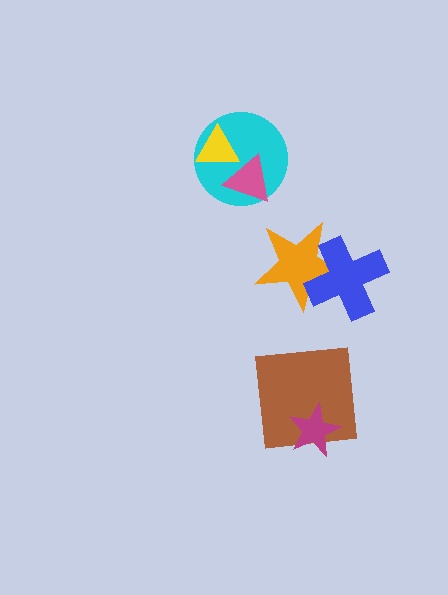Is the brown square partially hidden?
Yes, it is partially covered by another shape.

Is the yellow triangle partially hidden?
Yes, it is partially covered by another shape.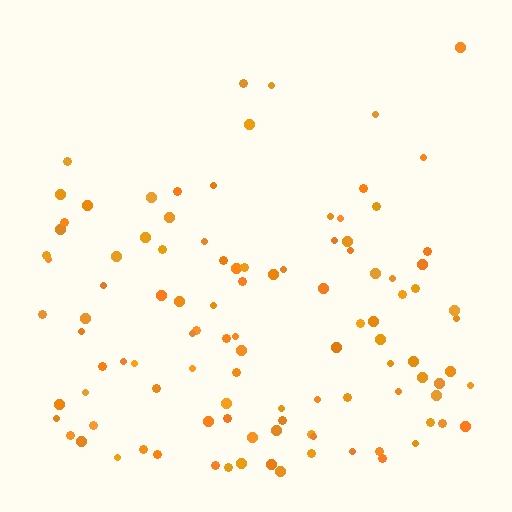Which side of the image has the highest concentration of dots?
The bottom.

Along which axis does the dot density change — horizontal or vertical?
Vertical.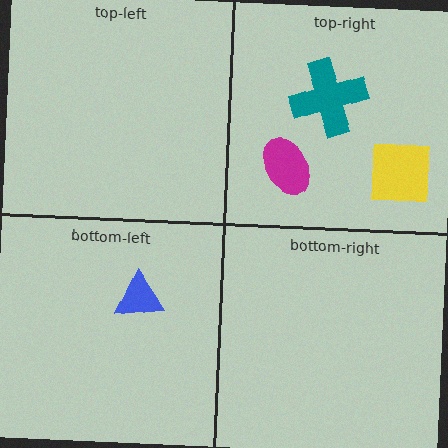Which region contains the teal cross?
The top-right region.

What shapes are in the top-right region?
The yellow square, the teal cross, the magenta ellipse.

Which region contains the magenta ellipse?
The top-right region.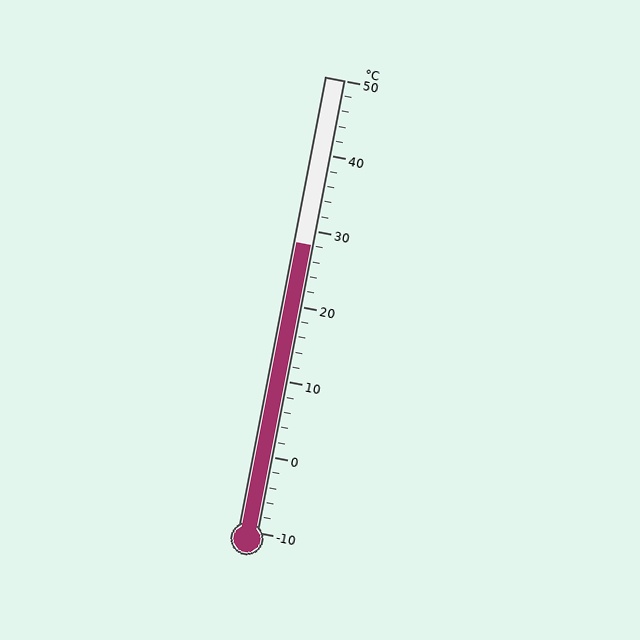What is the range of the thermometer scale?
The thermometer scale ranges from -10°C to 50°C.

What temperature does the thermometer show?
The thermometer shows approximately 28°C.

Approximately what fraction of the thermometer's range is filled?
The thermometer is filled to approximately 65% of its range.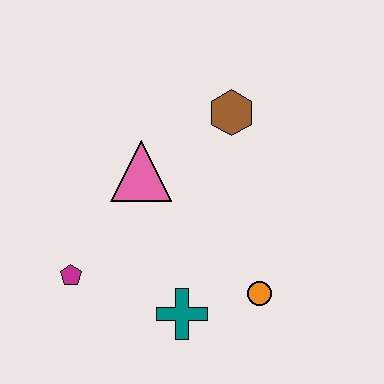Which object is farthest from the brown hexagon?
The magenta pentagon is farthest from the brown hexagon.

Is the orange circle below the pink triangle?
Yes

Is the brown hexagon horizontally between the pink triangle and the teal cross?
No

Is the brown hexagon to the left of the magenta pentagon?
No